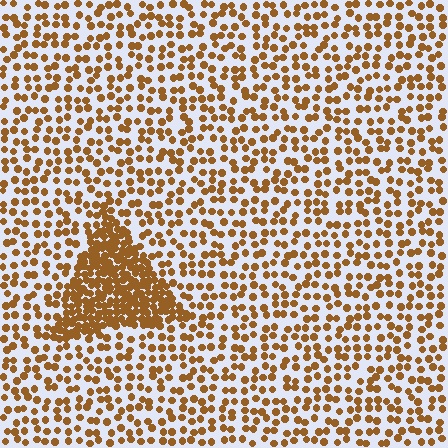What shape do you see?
I see a triangle.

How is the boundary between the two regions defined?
The boundary is defined by a change in element density (approximately 2.7x ratio). All elements are the same color, size, and shape.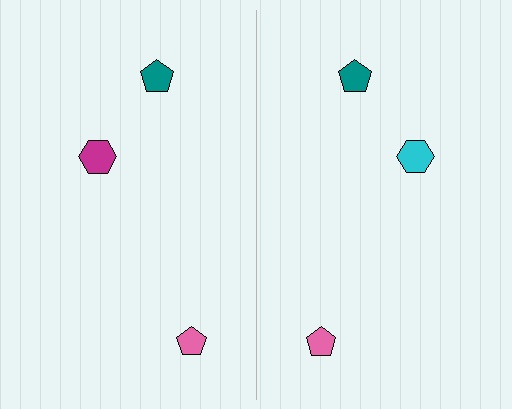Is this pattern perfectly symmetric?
No, the pattern is not perfectly symmetric. The cyan hexagon on the right side breaks the symmetry — its mirror counterpart is magenta.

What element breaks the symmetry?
The cyan hexagon on the right side breaks the symmetry — its mirror counterpart is magenta.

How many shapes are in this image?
There are 6 shapes in this image.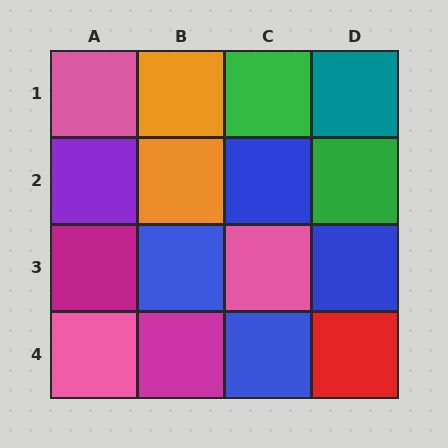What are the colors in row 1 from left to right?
Pink, orange, green, teal.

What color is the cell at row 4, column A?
Pink.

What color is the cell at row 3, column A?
Magenta.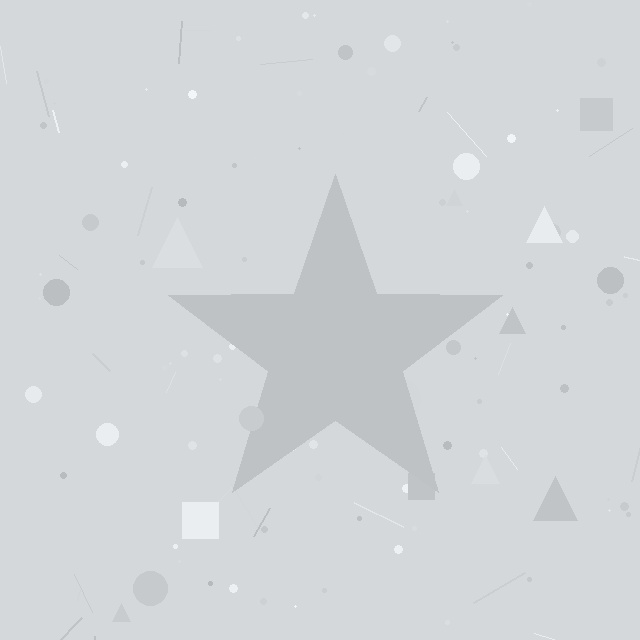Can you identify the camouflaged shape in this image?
The camouflaged shape is a star.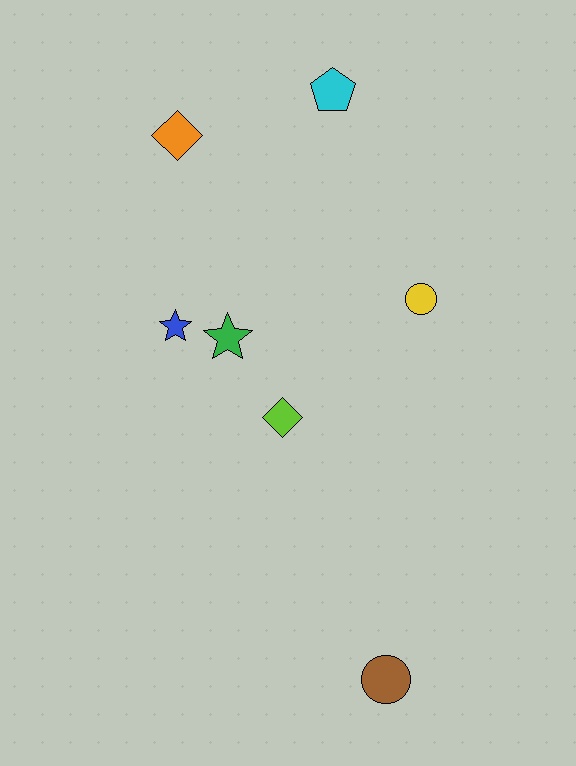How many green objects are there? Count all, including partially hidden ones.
There is 1 green object.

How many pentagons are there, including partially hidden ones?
There is 1 pentagon.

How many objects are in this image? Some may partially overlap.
There are 7 objects.